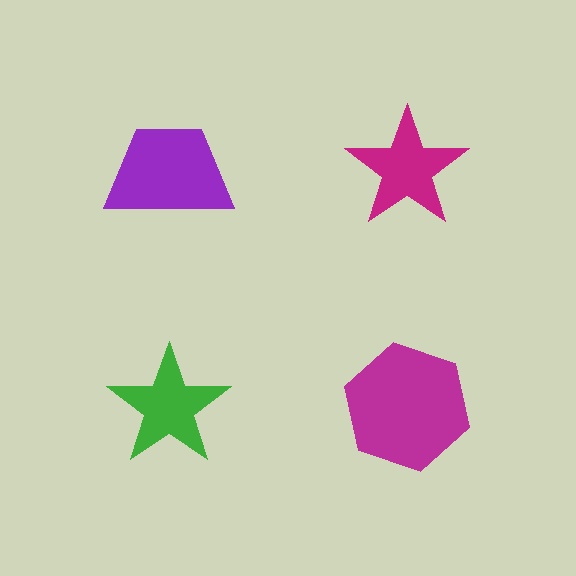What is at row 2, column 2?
A magenta hexagon.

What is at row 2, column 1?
A green star.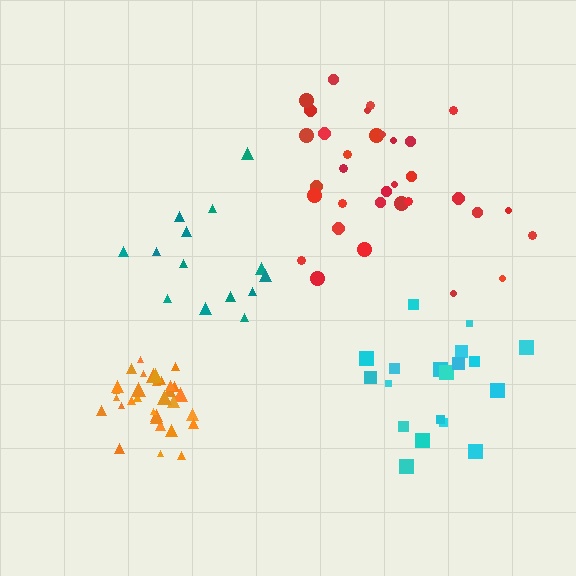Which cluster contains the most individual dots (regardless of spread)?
Red (33).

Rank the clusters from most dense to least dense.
orange, red, teal, cyan.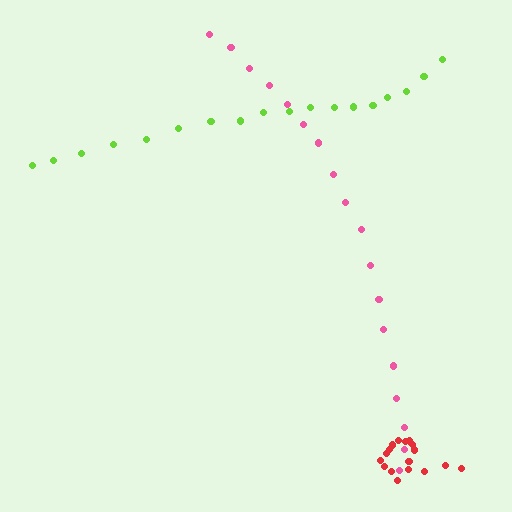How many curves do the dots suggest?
There are 3 distinct paths.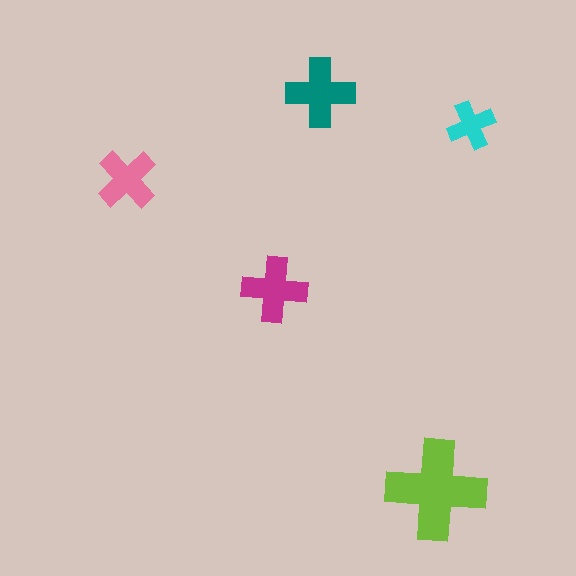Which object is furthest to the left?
The pink cross is leftmost.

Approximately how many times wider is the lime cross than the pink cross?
About 1.5 times wider.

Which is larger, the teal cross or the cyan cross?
The teal one.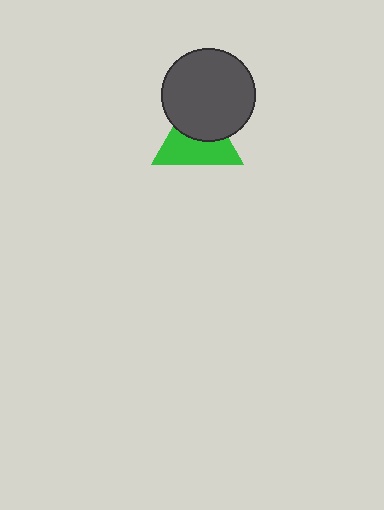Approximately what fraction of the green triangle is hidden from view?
Roughly 43% of the green triangle is hidden behind the dark gray circle.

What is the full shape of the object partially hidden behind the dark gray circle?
The partially hidden object is a green triangle.